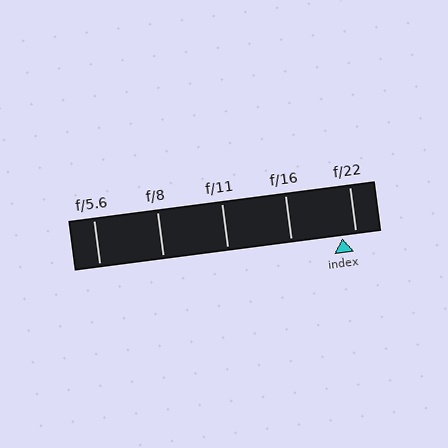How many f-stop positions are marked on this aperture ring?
There are 5 f-stop positions marked.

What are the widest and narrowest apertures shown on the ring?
The widest aperture shown is f/5.6 and the narrowest is f/22.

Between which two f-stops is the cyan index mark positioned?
The index mark is between f/16 and f/22.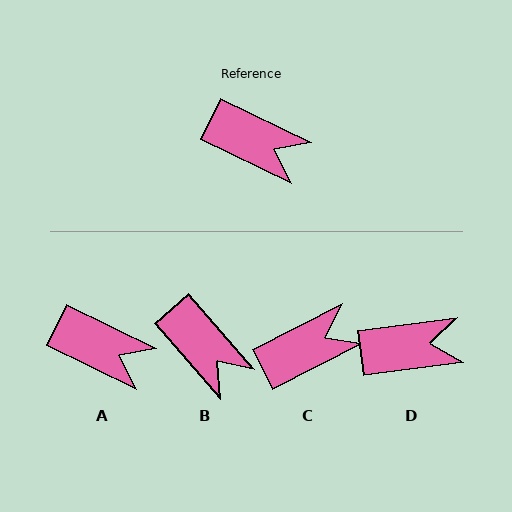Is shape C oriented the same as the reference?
No, it is off by about 53 degrees.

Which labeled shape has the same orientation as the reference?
A.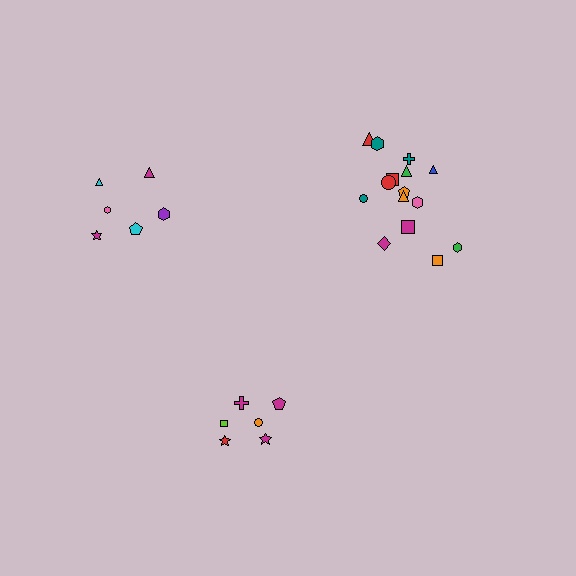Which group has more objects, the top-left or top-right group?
The top-right group.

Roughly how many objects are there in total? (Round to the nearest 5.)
Roughly 25 objects in total.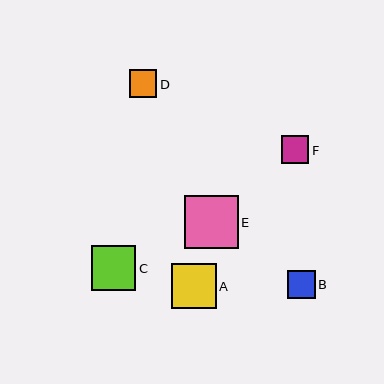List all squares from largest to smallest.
From largest to smallest: E, A, C, B, F, D.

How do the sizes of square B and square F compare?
Square B and square F are approximately the same size.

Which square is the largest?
Square E is the largest with a size of approximately 53 pixels.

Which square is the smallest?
Square D is the smallest with a size of approximately 27 pixels.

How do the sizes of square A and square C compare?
Square A and square C are approximately the same size.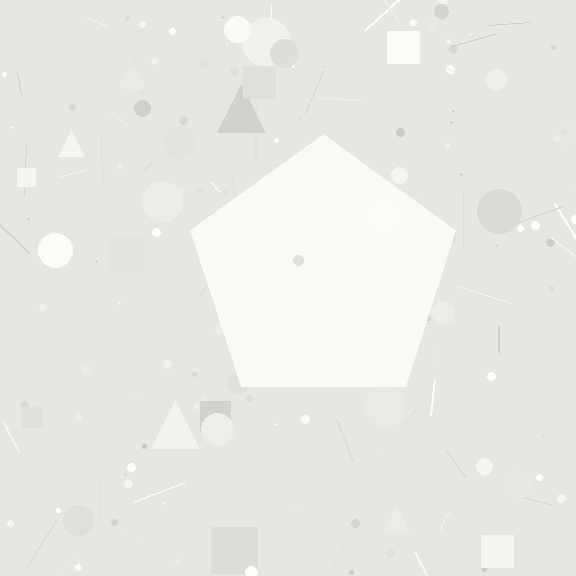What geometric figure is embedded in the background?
A pentagon is embedded in the background.